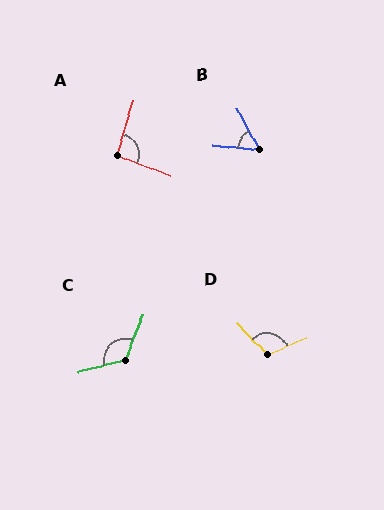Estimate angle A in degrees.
Approximately 94 degrees.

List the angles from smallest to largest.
B (56°), A (94°), D (110°), C (125°).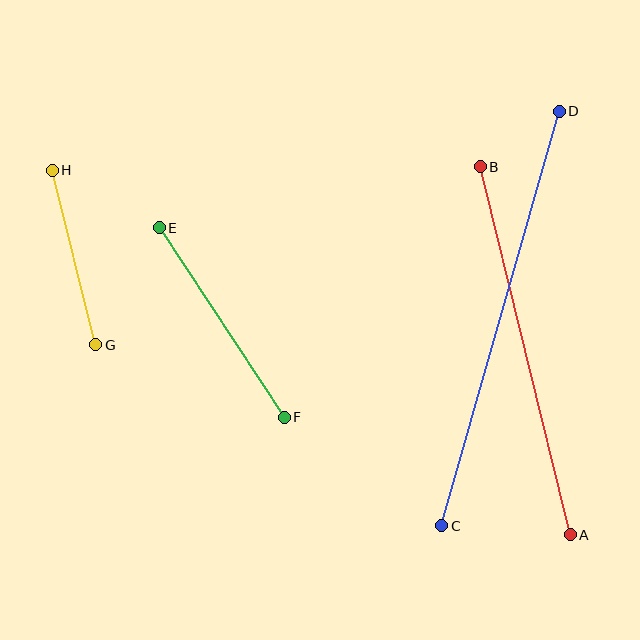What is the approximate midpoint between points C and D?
The midpoint is at approximately (500, 319) pixels.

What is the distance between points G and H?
The distance is approximately 180 pixels.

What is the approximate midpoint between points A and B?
The midpoint is at approximately (525, 351) pixels.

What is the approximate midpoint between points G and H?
The midpoint is at approximately (74, 257) pixels.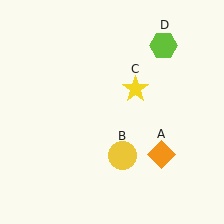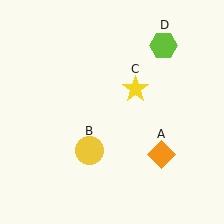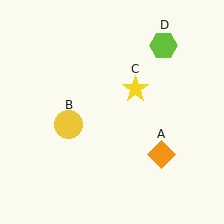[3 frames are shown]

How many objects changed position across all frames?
1 object changed position: yellow circle (object B).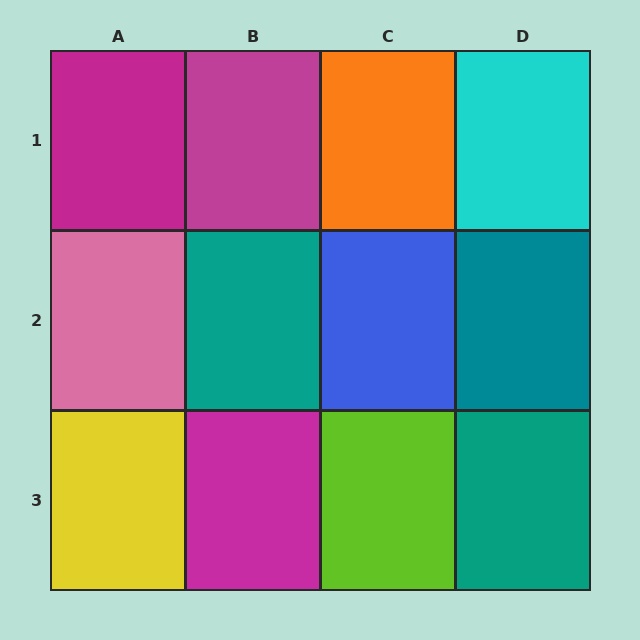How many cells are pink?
1 cell is pink.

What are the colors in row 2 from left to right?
Pink, teal, blue, teal.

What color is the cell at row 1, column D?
Cyan.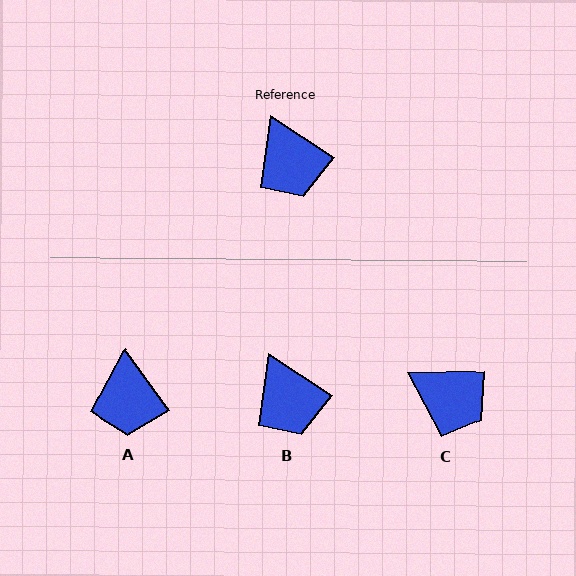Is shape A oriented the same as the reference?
No, it is off by about 20 degrees.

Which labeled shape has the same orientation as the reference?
B.